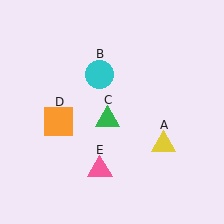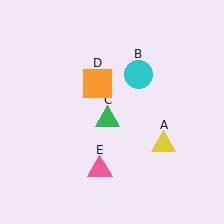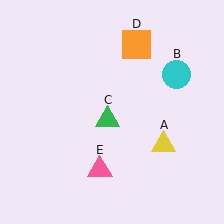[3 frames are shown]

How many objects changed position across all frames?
2 objects changed position: cyan circle (object B), orange square (object D).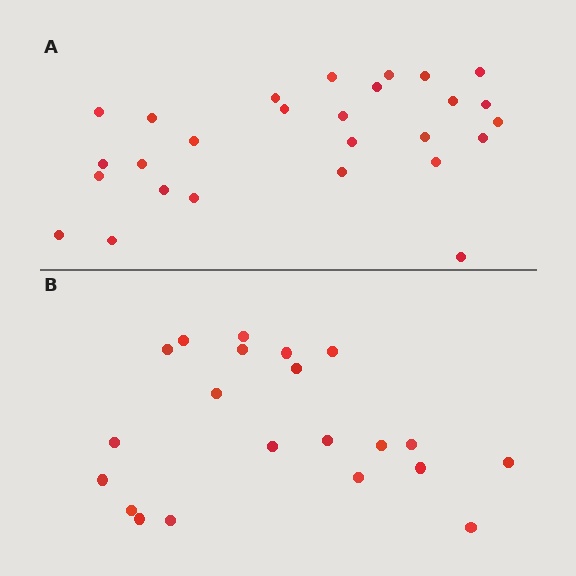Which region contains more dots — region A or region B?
Region A (the top region) has more dots.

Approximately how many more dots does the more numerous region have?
Region A has about 6 more dots than region B.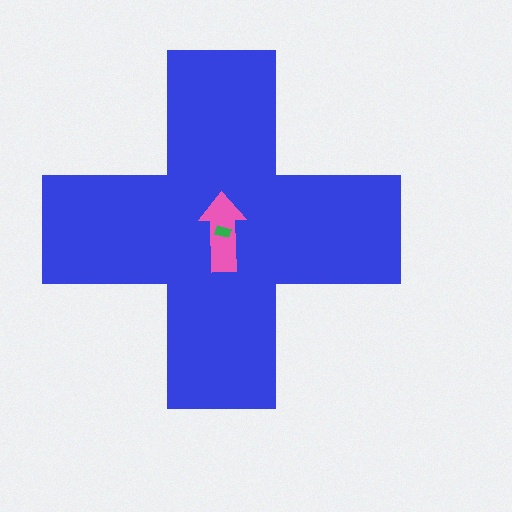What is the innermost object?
The green rectangle.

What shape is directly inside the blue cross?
The pink arrow.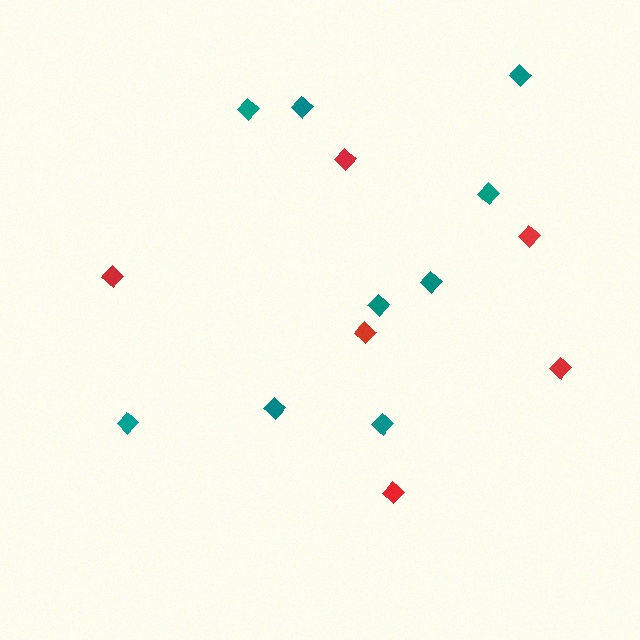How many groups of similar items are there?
There are 2 groups: one group of red diamonds (6) and one group of teal diamonds (9).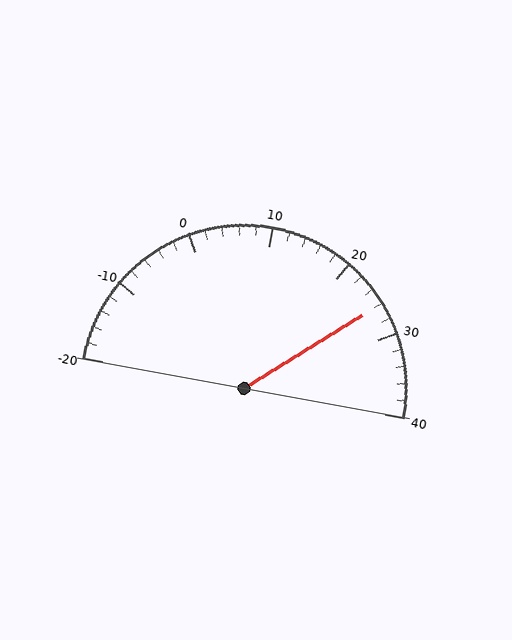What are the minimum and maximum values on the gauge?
The gauge ranges from -20 to 40.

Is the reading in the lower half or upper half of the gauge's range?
The reading is in the upper half of the range (-20 to 40).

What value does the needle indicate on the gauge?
The needle indicates approximately 26.